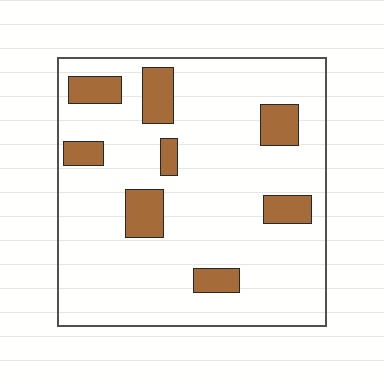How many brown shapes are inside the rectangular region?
8.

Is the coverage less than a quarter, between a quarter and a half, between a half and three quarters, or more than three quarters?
Less than a quarter.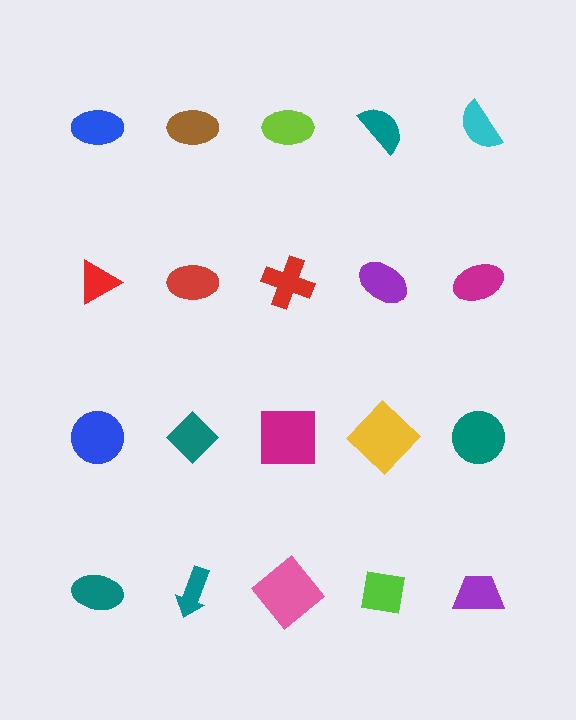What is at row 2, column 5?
A magenta ellipse.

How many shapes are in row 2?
5 shapes.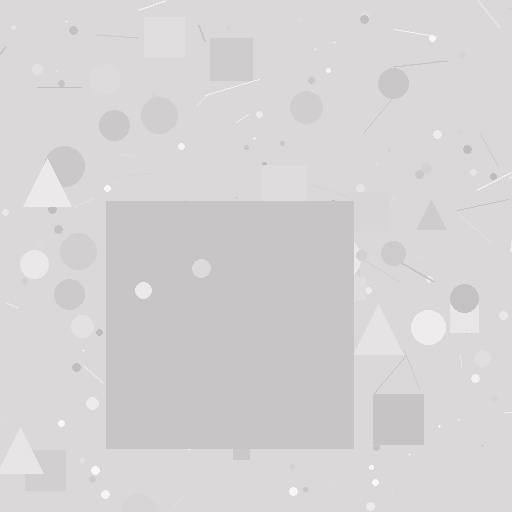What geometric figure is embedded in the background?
A square is embedded in the background.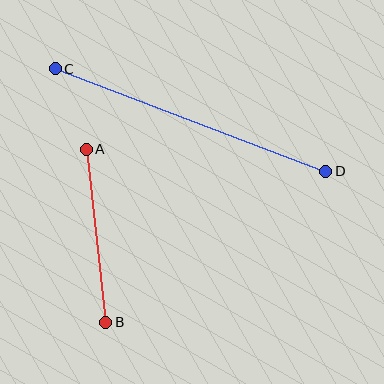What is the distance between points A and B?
The distance is approximately 174 pixels.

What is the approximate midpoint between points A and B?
The midpoint is at approximately (96, 236) pixels.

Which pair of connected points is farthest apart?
Points C and D are farthest apart.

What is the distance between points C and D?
The distance is approximately 289 pixels.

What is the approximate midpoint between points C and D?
The midpoint is at approximately (191, 120) pixels.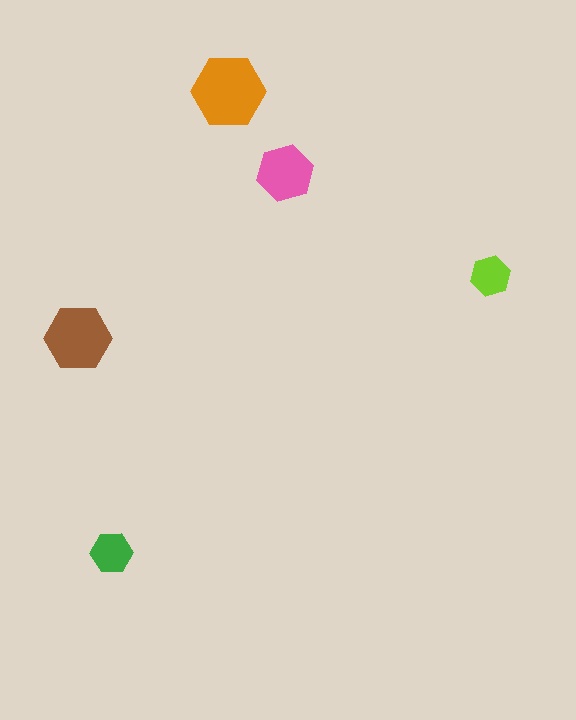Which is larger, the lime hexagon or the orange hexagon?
The orange one.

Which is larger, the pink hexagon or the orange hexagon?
The orange one.